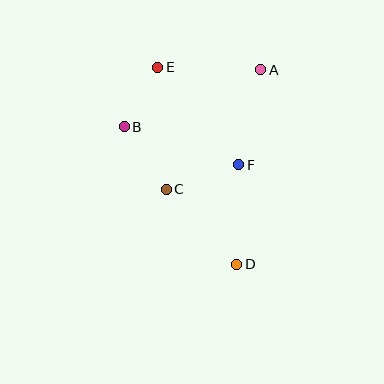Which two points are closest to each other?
Points B and E are closest to each other.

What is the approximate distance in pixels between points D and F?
The distance between D and F is approximately 99 pixels.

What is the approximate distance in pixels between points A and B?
The distance between A and B is approximately 148 pixels.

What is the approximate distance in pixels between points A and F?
The distance between A and F is approximately 98 pixels.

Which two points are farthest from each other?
Points D and E are farthest from each other.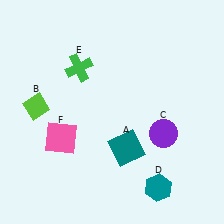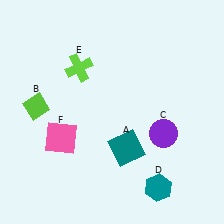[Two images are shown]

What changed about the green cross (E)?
In Image 1, E is green. In Image 2, it changed to lime.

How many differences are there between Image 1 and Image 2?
There is 1 difference between the two images.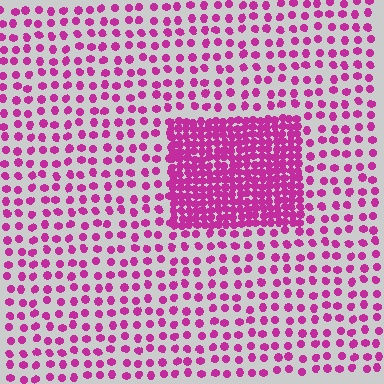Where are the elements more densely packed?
The elements are more densely packed inside the rectangle boundary.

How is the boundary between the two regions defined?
The boundary is defined by a change in element density (approximately 2.9x ratio). All elements are the same color, size, and shape.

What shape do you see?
I see a rectangle.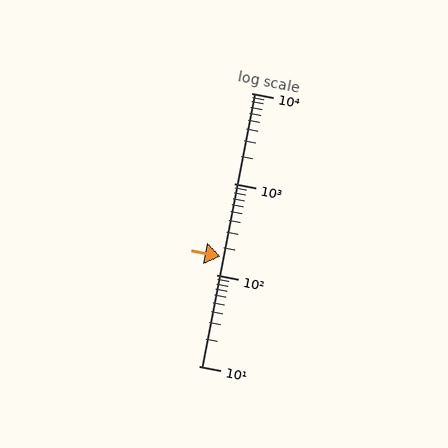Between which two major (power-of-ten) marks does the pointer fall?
The pointer is between 100 and 1000.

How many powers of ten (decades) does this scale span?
The scale spans 3 decades, from 10 to 10000.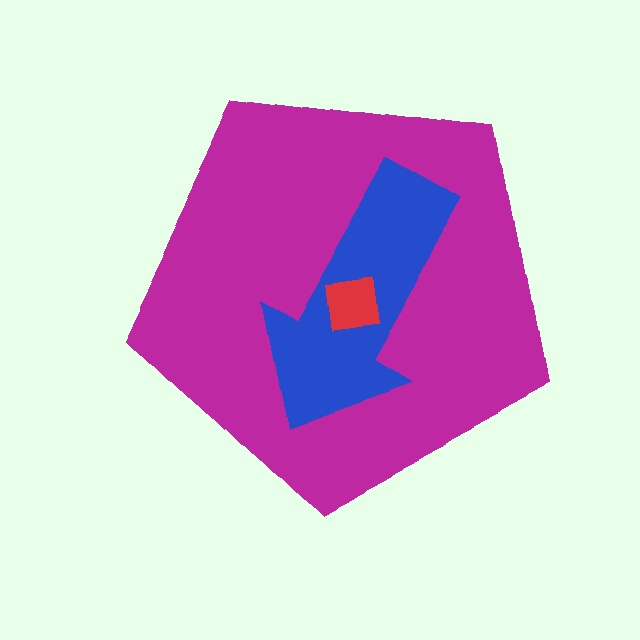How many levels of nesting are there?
3.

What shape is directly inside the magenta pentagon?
The blue arrow.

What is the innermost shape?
The red square.